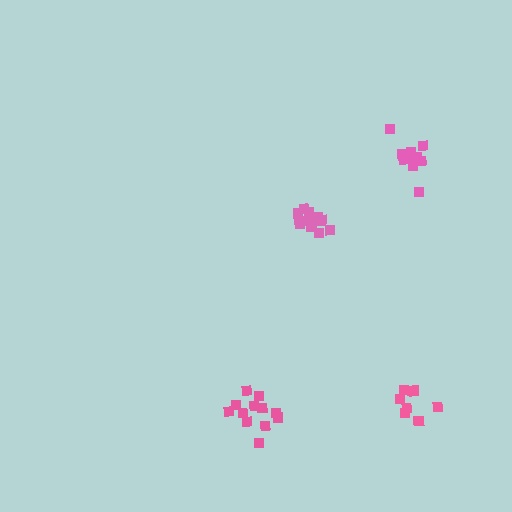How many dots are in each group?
Group 1: 13 dots, Group 2: 8 dots, Group 3: 12 dots, Group 4: 13 dots (46 total).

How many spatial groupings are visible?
There are 4 spatial groupings.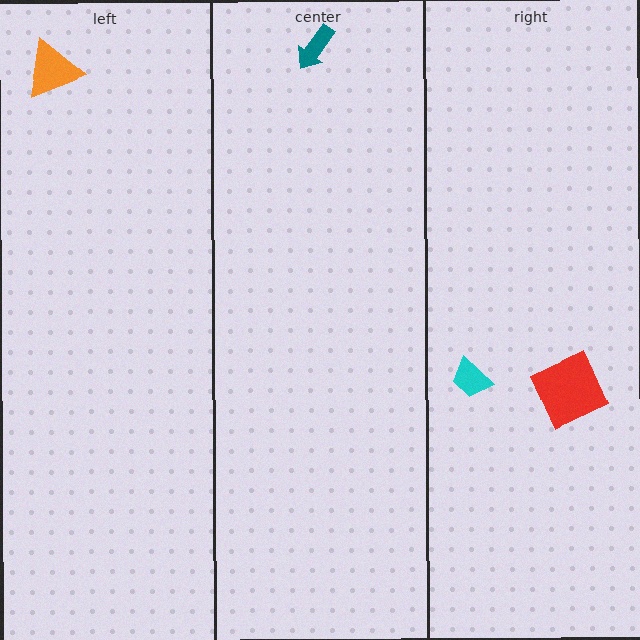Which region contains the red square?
The right region.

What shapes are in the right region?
The cyan trapezoid, the red square.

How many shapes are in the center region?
1.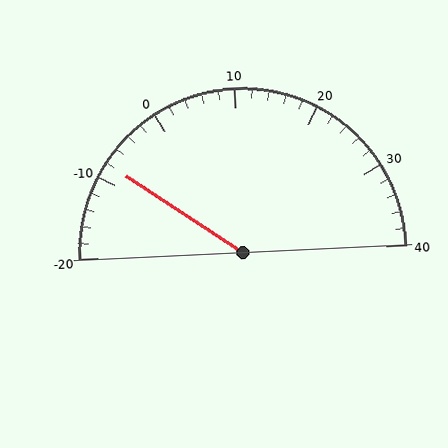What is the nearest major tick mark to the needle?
The nearest major tick mark is -10.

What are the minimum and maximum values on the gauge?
The gauge ranges from -20 to 40.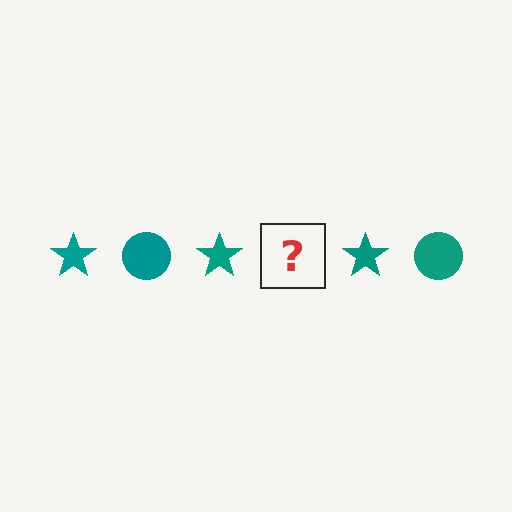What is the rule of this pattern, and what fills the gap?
The rule is that the pattern cycles through star, circle shapes in teal. The gap should be filled with a teal circle.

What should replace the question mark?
The question mark should be replaced with a teal circle.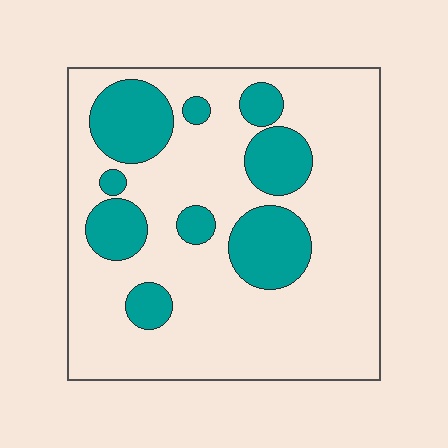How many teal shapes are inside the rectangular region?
9.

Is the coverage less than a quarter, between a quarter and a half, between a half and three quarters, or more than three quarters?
Less than a quarter.